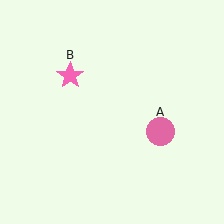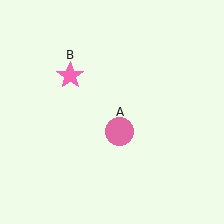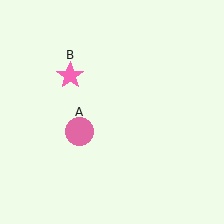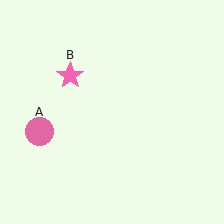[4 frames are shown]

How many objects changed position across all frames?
1 object changed position: pink circle (object A).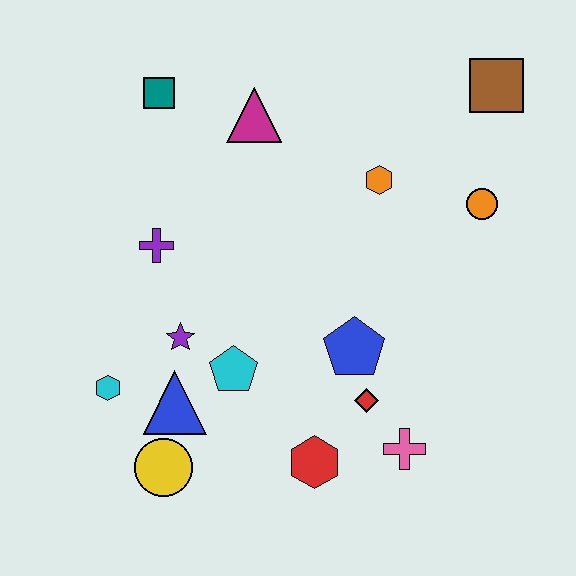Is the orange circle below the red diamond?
No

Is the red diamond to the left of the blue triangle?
No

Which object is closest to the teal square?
The magenta triangle is closest to the teal square.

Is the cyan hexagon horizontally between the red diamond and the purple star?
No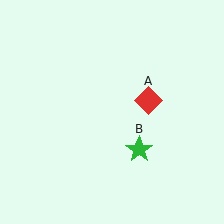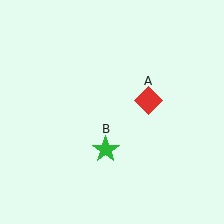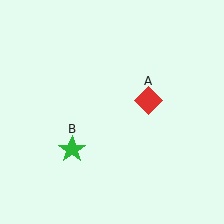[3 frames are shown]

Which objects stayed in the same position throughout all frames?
Red diamond (object A) remained stationary.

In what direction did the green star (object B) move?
The green star (object B) moved left.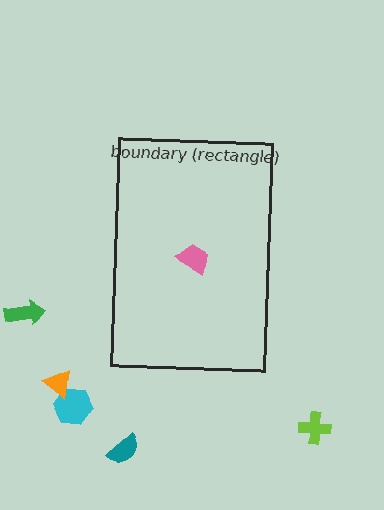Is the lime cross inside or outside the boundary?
Outside.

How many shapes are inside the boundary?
1 inside, 5 outside.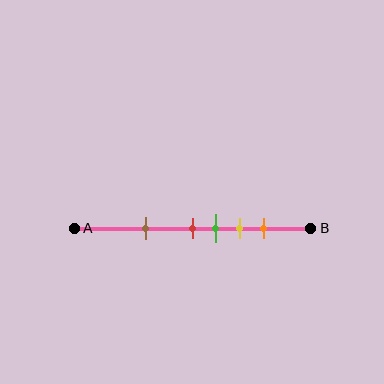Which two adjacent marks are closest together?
The red and green marks are the closest adjacent pair.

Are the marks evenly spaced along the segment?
No, the marks are not evenly spaced.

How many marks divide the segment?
There are 5 marks dividing the segment.